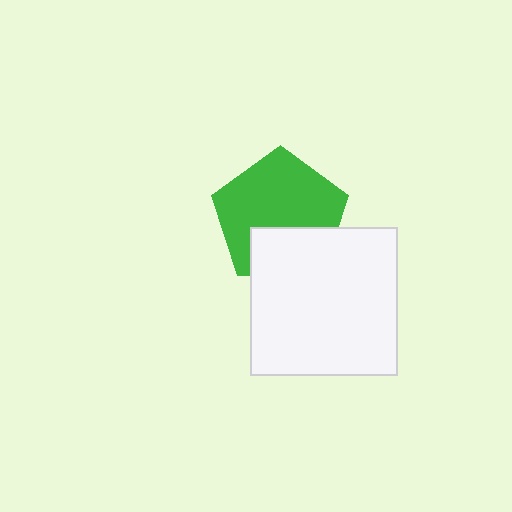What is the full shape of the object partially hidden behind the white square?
The partially hidden object is a green pentagon.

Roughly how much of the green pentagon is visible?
Most of it is visible (roughly 69%).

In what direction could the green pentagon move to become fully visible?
The green pentagon could move up. That would shift it out from behind the white square entirely.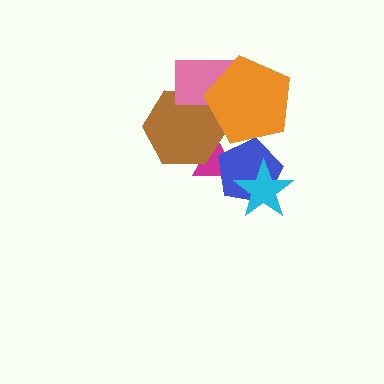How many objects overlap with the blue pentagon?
3 objects overlap with the blue pentagon.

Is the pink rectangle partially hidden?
Yes, it is partially covered by another shape.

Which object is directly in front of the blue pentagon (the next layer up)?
The cyan star is directly in front of the blue pentagon.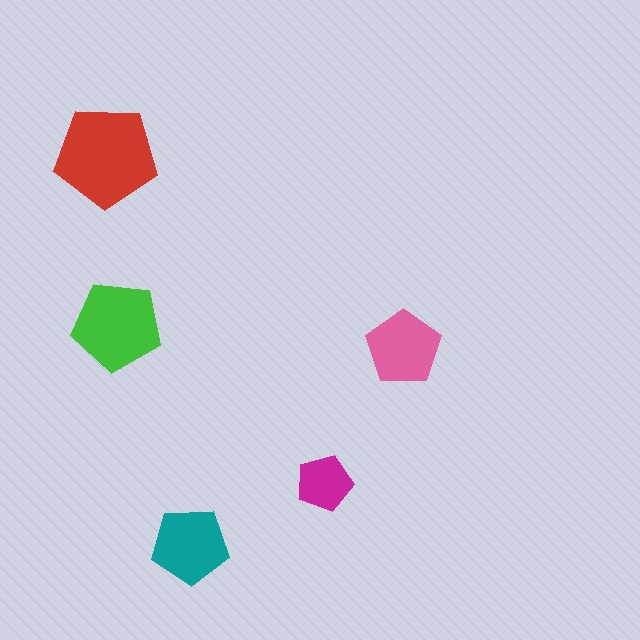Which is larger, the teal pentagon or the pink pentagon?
The teal one.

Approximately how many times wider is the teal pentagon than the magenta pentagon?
About 1.5 times wider.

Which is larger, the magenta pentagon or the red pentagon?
The red one.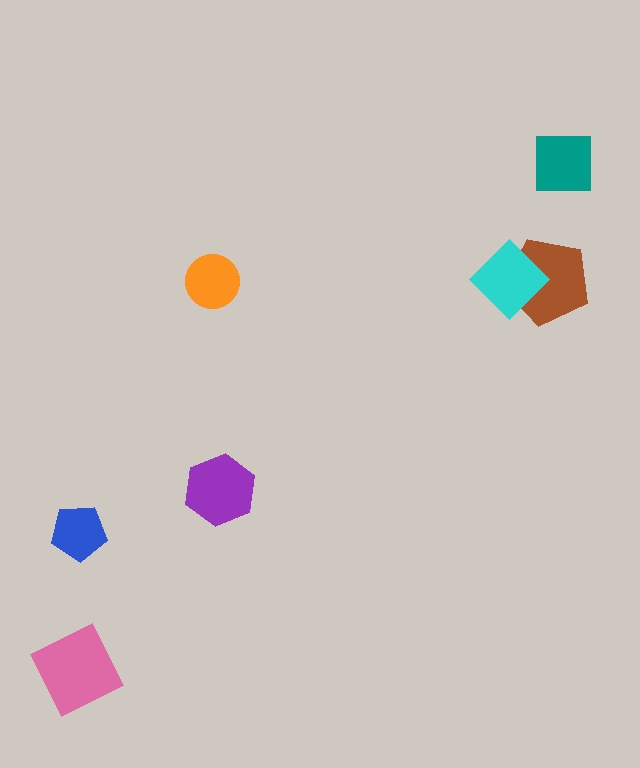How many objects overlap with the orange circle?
0 objects overlap with the orange circle.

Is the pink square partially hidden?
No, no other shape covers it.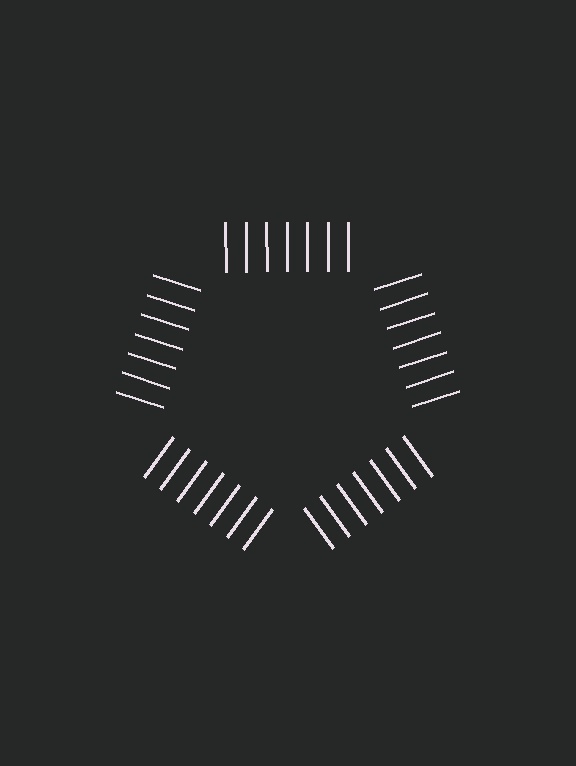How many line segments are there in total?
35 — 7 along each of the 5 edges.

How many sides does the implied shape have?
5 sides — the line-ends trace a pentagon.